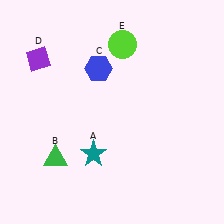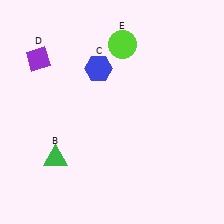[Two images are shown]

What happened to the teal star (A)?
The teal star (A) was removed in Image 2. It was in the bottom-left area of Image 1.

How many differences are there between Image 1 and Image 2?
There is 1 difference between the two images.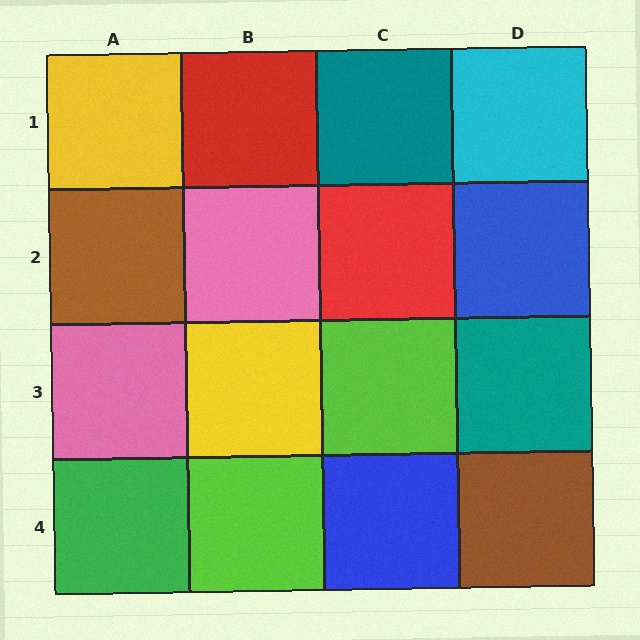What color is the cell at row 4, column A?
Green.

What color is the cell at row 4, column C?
Blue.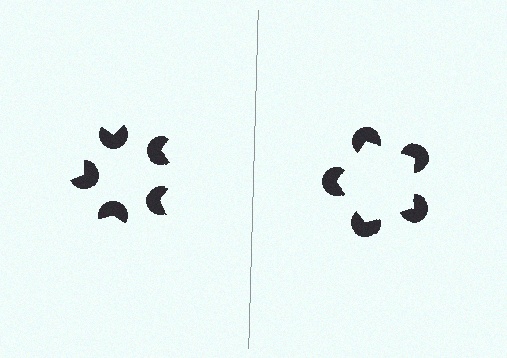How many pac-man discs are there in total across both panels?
10 — 5 on each side.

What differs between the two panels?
The pac-man discs are positioned identically on both sides; only the wedge orientations differ. On the right they align to a pentagon; on the left they are misaligned.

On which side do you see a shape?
An illusory pentagon appears on the right side. On the left side the wedge cuts are rotated, so no coherent shape forms.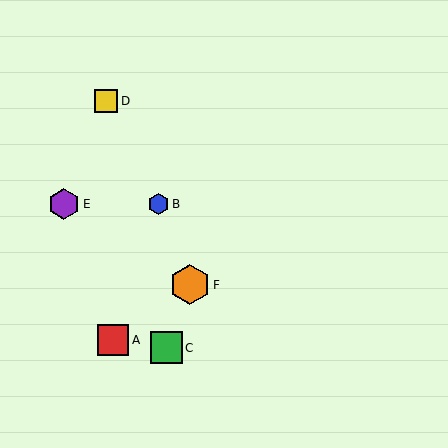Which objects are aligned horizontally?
Objects B, E are aligned horizontally.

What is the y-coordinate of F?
Object F is at y≈285.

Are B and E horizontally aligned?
Yes, both are at y≈204.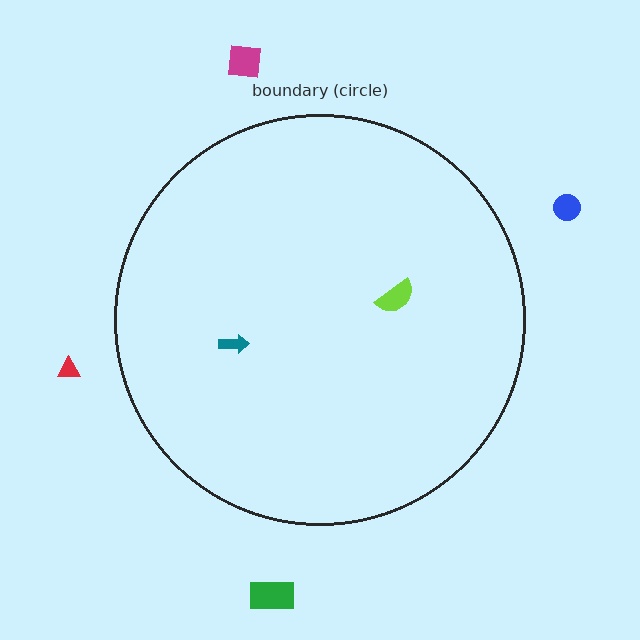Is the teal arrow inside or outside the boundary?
Inside.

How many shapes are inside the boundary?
2 inside, 4 outside.